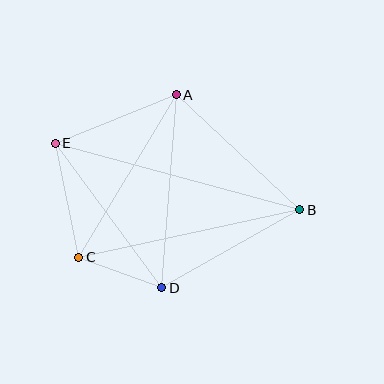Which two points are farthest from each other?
Points B and E are farthest from each other.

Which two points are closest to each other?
Points C and D are closest to each other.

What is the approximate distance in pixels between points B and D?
The distance between B and D is approximately 159 pixels.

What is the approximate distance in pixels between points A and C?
The distance between A and C is approximately 190 pixels.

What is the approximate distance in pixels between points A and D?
The distance between A and D is approximately 194 pixels.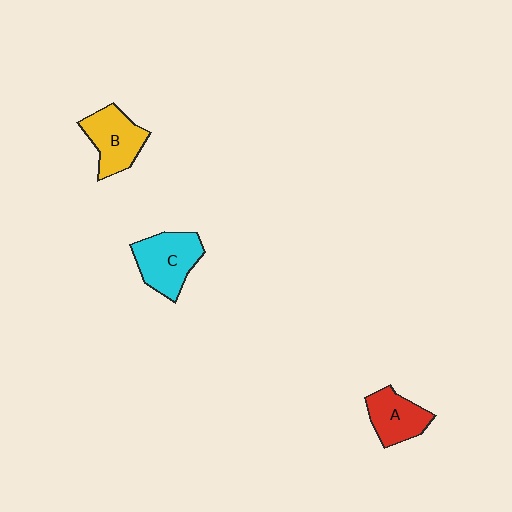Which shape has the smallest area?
Shape A (red).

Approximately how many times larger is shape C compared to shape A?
Approximately 1.3 times.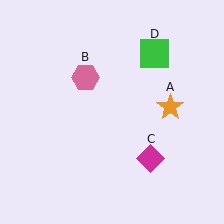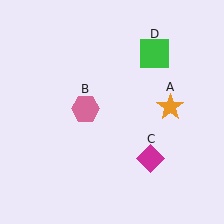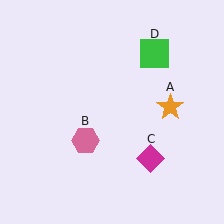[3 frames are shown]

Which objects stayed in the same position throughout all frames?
Orange star (object A) and magenta diamond (object C) and green square (object D) remained stationary.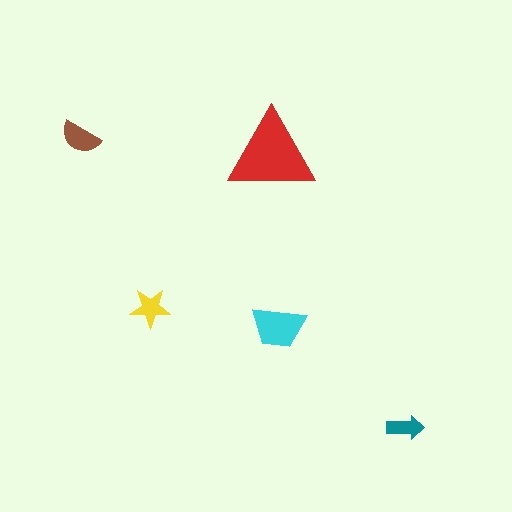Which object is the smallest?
The teal arrow.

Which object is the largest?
The red triangle.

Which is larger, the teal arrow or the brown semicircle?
The brown semicircle.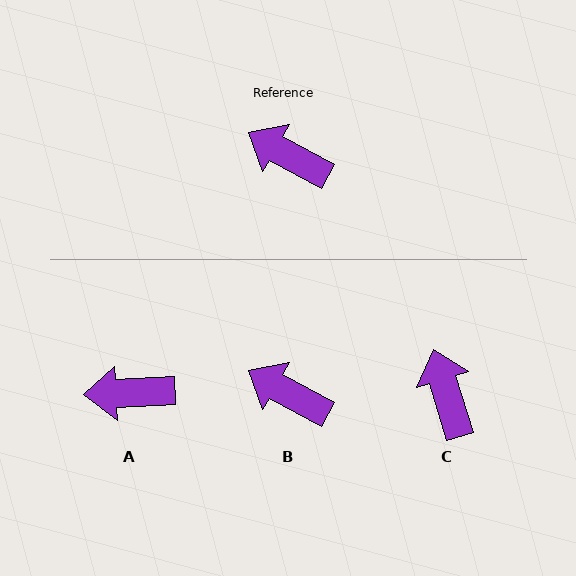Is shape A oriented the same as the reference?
No, it is off by about 32 degrees.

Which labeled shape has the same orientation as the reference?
B.